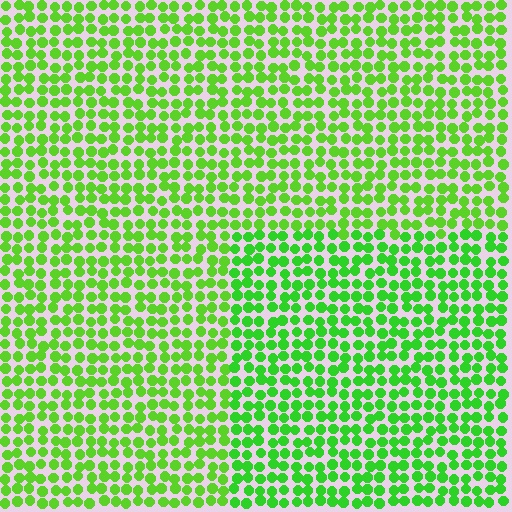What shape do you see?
I see a rectangle.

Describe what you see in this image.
The image is filled with small lime elements in a uniform arrangement. A rectangle-shaped region is visible where the elements are tinted to a slightly different hue, forming a subtle color boundary.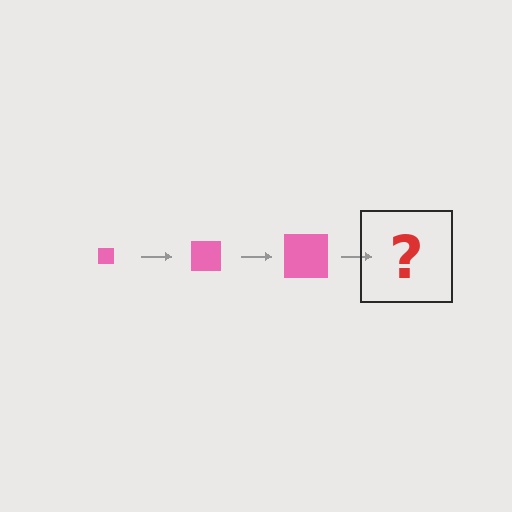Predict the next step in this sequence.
The next step is a pink square, larger than the previous one.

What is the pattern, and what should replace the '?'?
The pattern is that the square gets progressively larger each step. The '?' should be a pink square, larger than the previous one.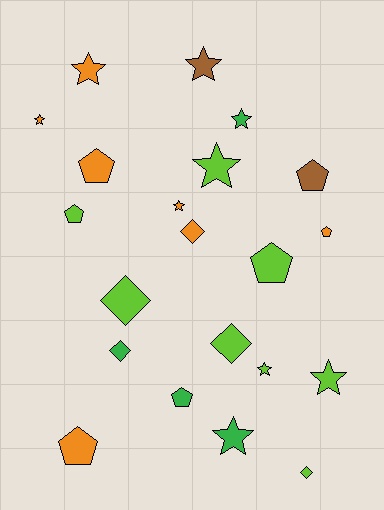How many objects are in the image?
There are 21 objects.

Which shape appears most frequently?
Star, with 9 objects.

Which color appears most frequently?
Lime, with 8 objects.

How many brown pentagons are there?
There is 1 brown pentagon.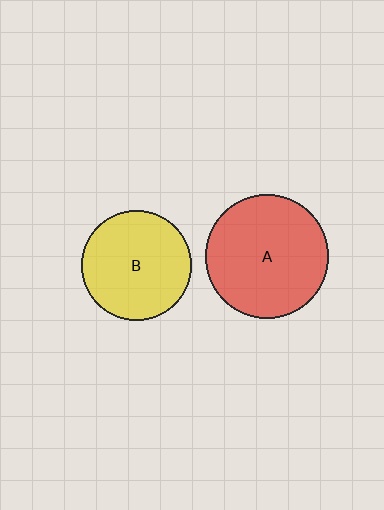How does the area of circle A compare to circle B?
Approximately 1.2 times.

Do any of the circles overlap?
No, none of the circles overlap.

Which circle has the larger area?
Circle A (red).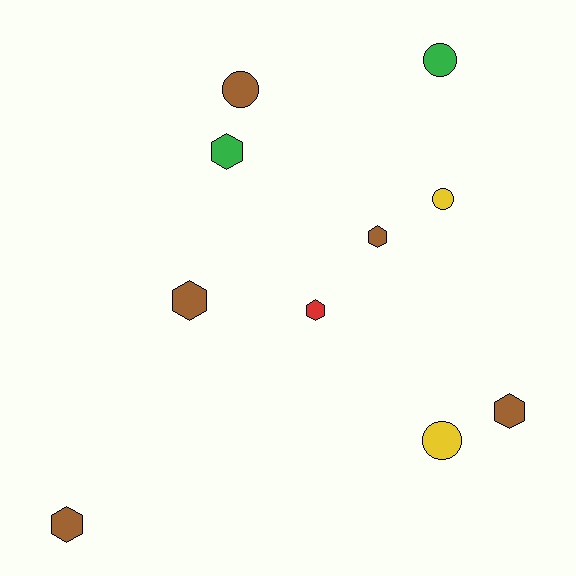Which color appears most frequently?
Brown, with 5 objects.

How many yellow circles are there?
There are 2 yellow circles.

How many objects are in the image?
There are 10 objects.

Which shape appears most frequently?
Hexagon, with 6 objects.